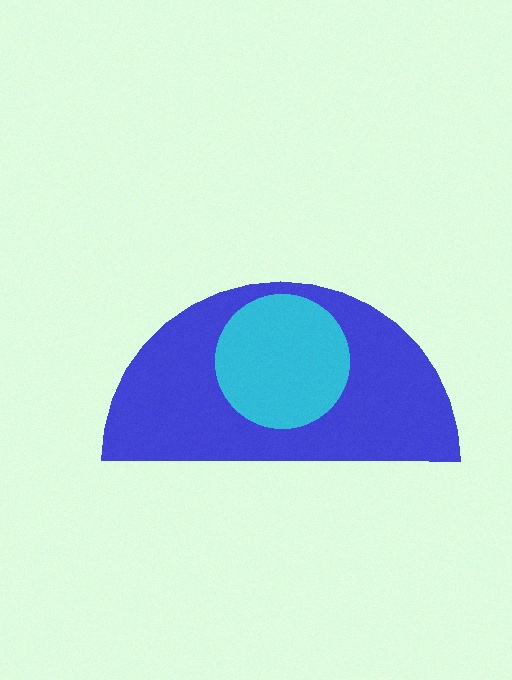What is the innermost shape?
The cyan circle.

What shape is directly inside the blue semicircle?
The cyan circle.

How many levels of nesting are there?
2.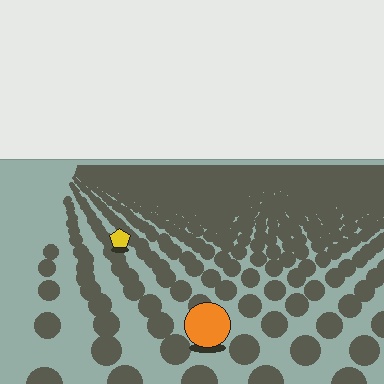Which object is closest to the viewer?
The orange circle is closest. The texture marks near it are larger and more spread out.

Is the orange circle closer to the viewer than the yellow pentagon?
Yes. The orange circle is closer — you can tell from the texture gradient: the ground texture is coarser near it.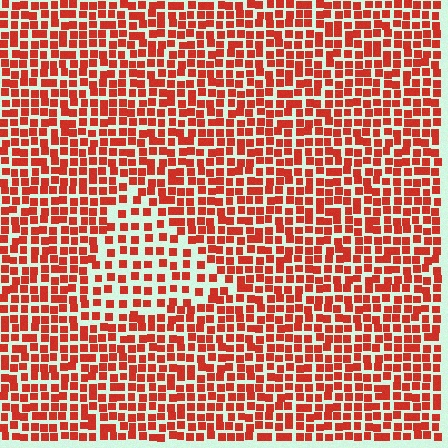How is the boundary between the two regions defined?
The boundary is defined by a change in element density (approximately 1.7x ratio). All elements are the same color, size, and shape.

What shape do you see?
I see a triangle.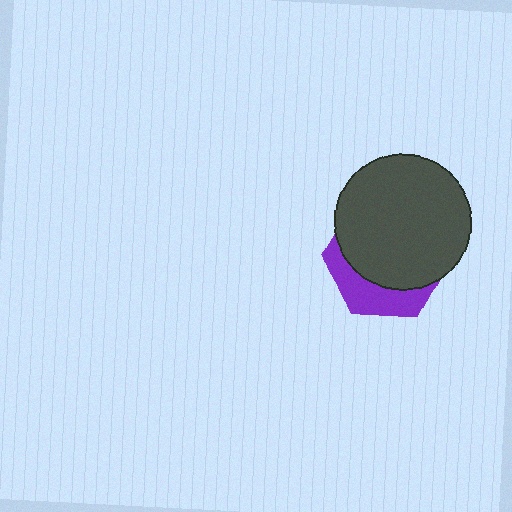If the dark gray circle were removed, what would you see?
You would see the complete purple hexagon.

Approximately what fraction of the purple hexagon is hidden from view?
Roughly 70% of the purple hexagon is hidden behind the dark gray circle.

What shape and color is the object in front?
The object in front is a dark gray circle.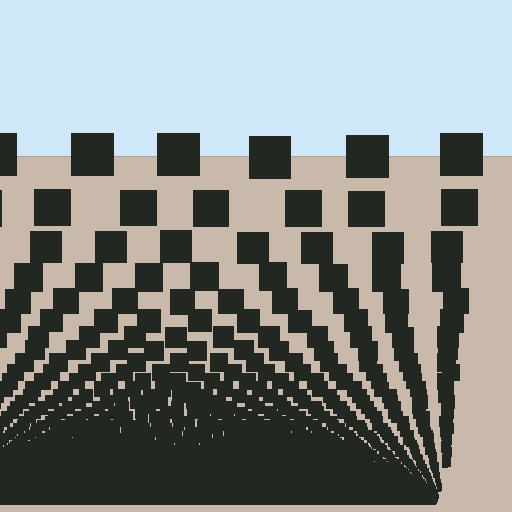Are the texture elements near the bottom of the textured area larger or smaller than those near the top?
Smaller. The gradient is inverted — elements near the bottom are smaller and denser.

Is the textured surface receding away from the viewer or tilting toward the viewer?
The surface appears to tilt toward the viewer. Texture elements get larger and sparser toward the top.